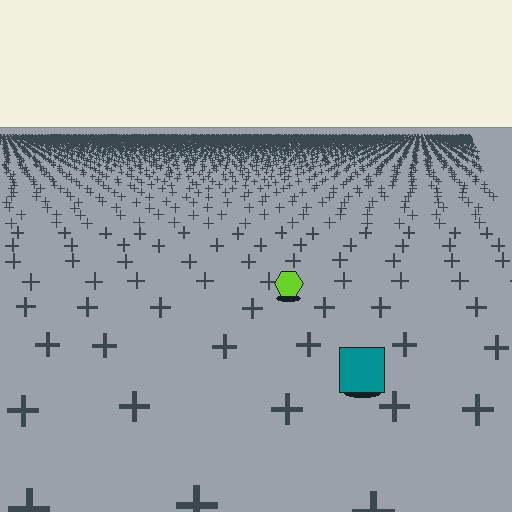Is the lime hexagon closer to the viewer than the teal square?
No. The teal square is closer — you can tell from the texture gradient: the ground texture is coarser near it.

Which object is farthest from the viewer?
The lime hexagon is farthest from the viewer. It appears smaller and the ground texture around it is denser.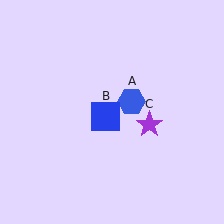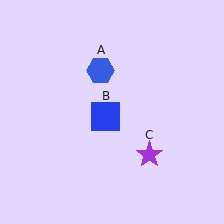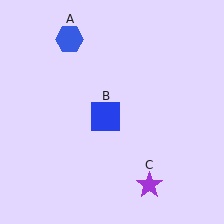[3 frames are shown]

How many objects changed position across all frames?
2 objects changed position: blue hexagon (object A), purple star (object C).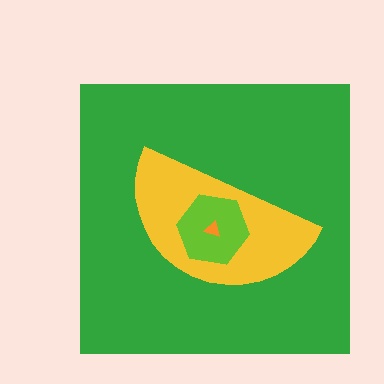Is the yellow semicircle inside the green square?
Yes.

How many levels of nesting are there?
4.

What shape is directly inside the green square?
The yellow semicircle.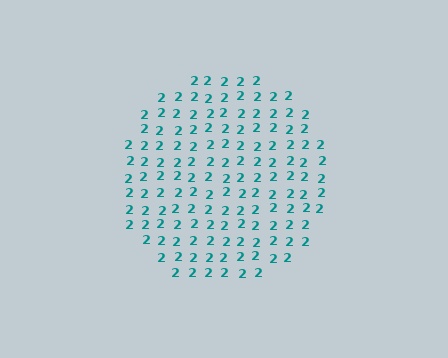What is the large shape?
The large shape is a circle.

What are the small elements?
The small elements are digit 2's.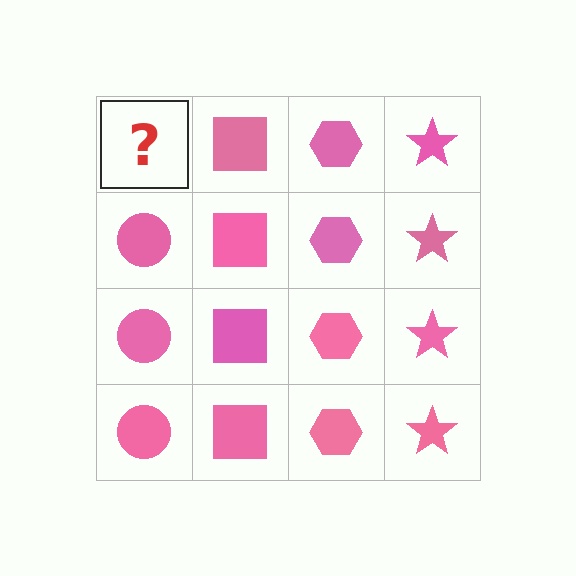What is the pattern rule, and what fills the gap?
The rule is that each column has a consistent shape. The gap should be filled with a pink circle.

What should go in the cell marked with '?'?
The missing cell should contain a pink circle.